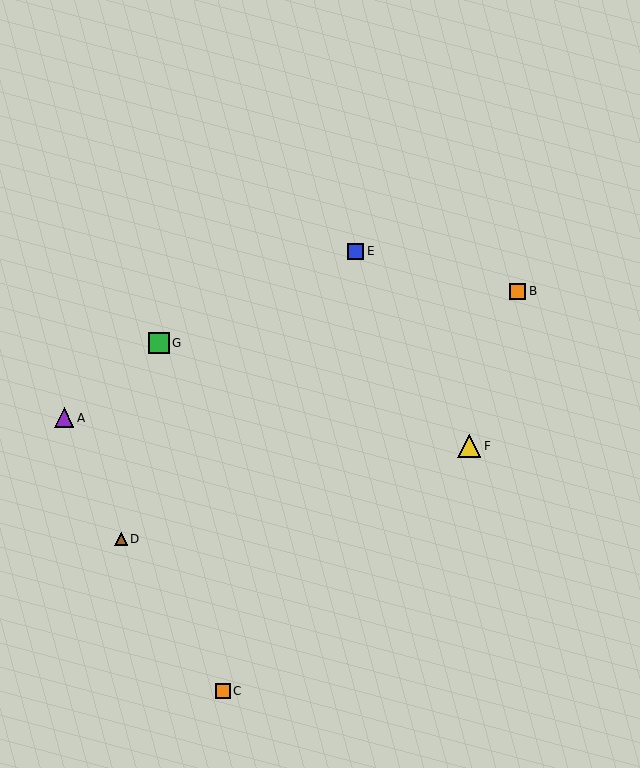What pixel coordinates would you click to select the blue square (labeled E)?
Click at (355, 251) to select the blue square E.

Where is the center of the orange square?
The center of the orange square is at (223, 691).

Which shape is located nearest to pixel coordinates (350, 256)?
The blue square (labeled E) at (355, 251) is nearest to that location.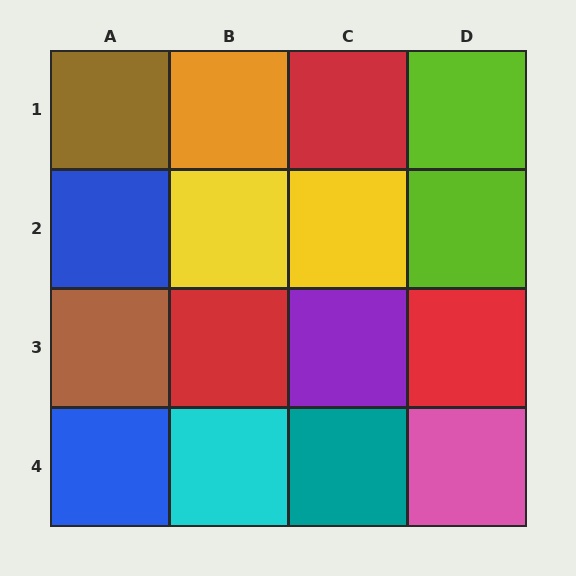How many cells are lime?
2 cells are lime.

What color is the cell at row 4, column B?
Cyan.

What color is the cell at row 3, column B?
Red.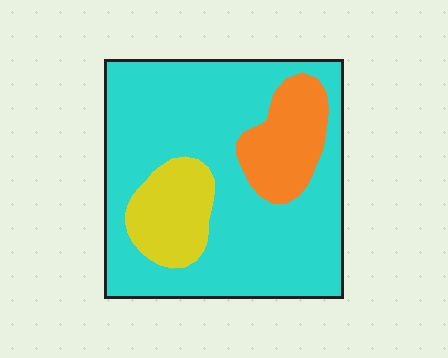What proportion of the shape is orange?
Orange covers roughly 15% of the shape.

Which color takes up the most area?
Cyan, at roughly 75%.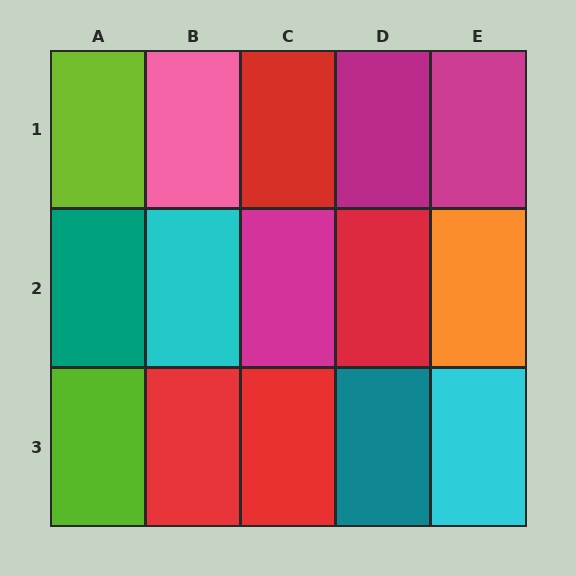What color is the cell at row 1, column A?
Lime.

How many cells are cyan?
2 cells are cyan.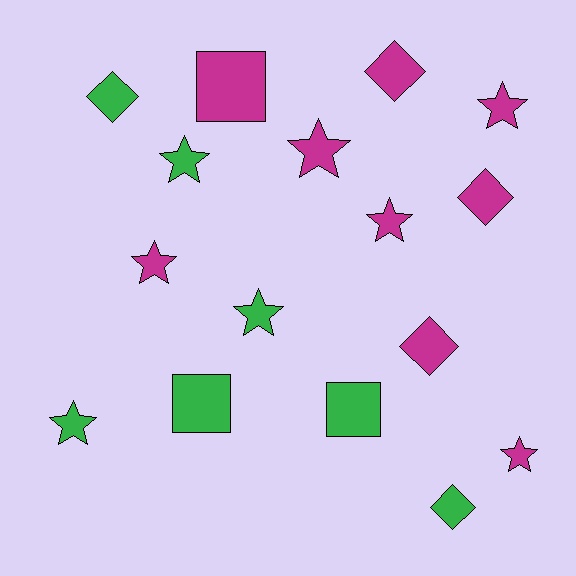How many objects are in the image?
There are 16 objects.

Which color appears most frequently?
Magenta, with 9 objects.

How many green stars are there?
There are 3 green stars.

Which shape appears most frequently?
Star, with 8 objects.